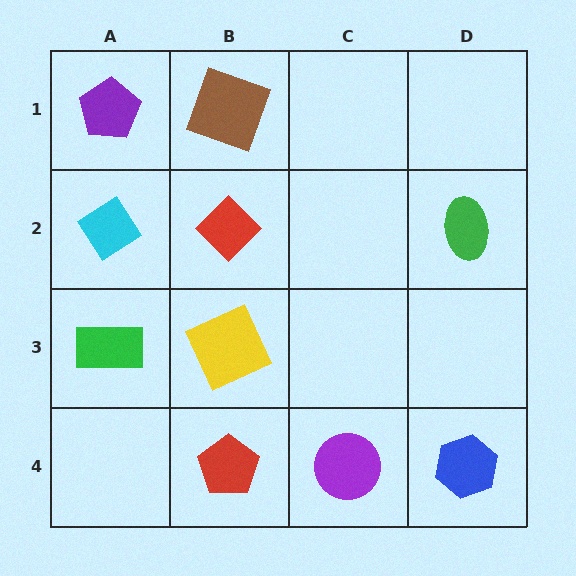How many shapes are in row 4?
3 shapes.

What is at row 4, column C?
A purple circle.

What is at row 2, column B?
A red diamond.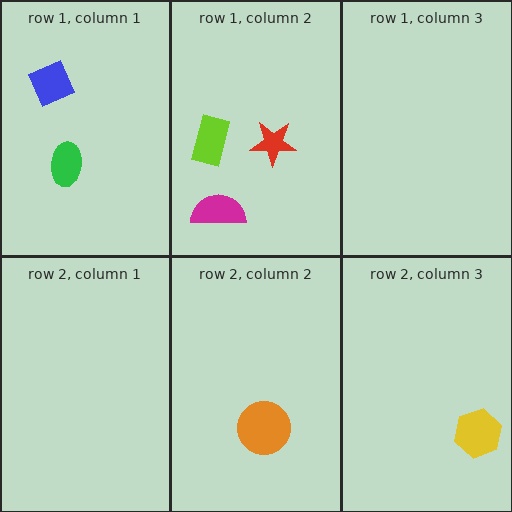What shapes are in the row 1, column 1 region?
The blue diamond, the green ellipse.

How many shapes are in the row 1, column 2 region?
3.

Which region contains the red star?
The row 1, column 2 region.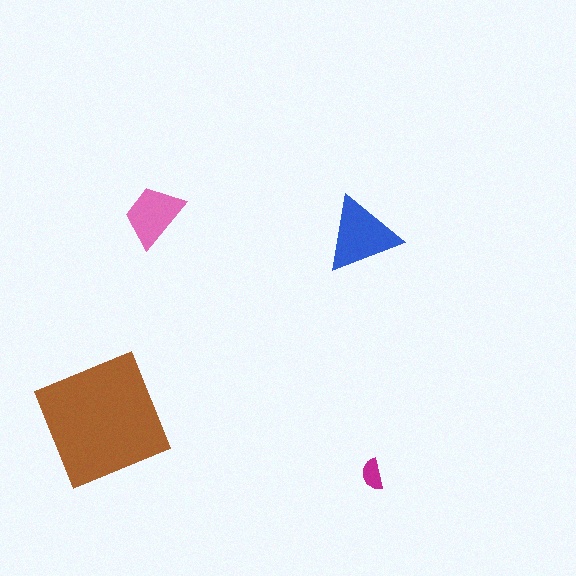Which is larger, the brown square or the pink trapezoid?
The brown square.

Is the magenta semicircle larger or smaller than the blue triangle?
Smaller.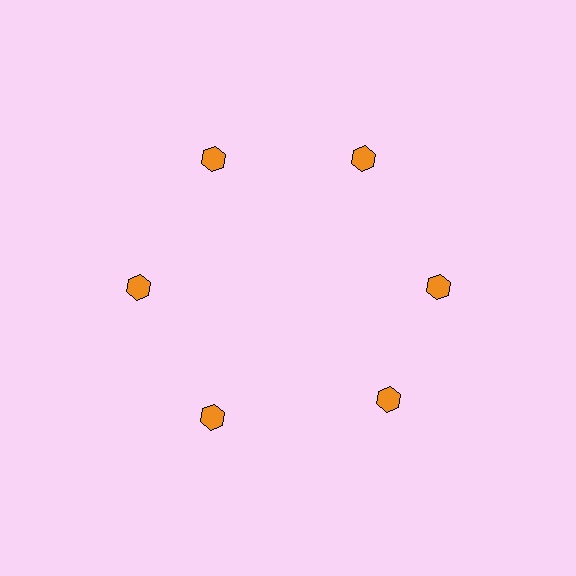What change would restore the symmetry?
The symmetry would be restored by rotating it back into even spacing with its neighbors so that all 6 hexagons sit at equal angles and equal distance from the center.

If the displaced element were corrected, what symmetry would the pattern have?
It would have 6-fold rotational symmetry — the pattern would map onto itself every 60 degrees.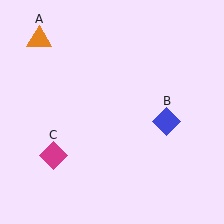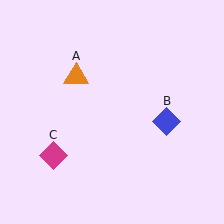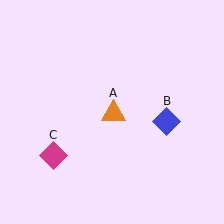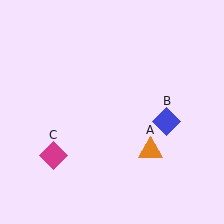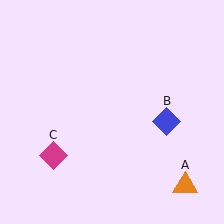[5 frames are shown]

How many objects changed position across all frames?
1 object changed position: orange triangle (object A).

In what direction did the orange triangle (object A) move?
The orange triangle (object A) moved down and to the right.